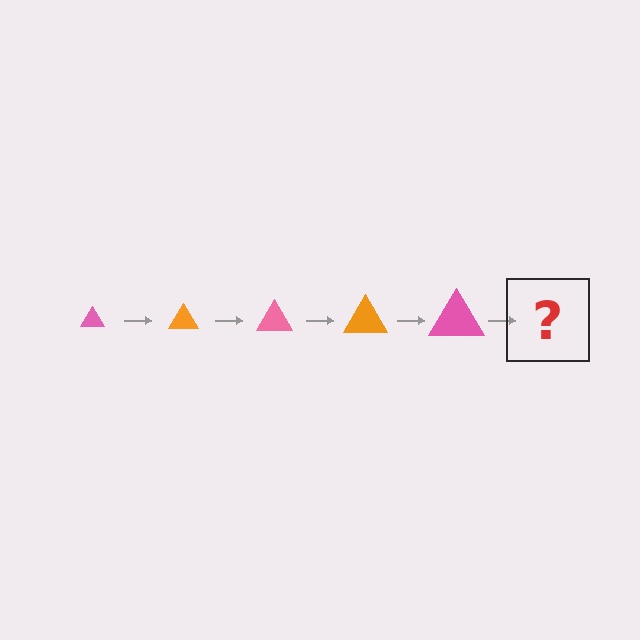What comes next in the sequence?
The next element should be an orange triangle, larger than the previous one.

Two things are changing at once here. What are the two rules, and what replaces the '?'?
The two rules are that the triangle grows larger each step and the color cycles through pink and orange. The '?' should be an orange triangle, larger than the previous one.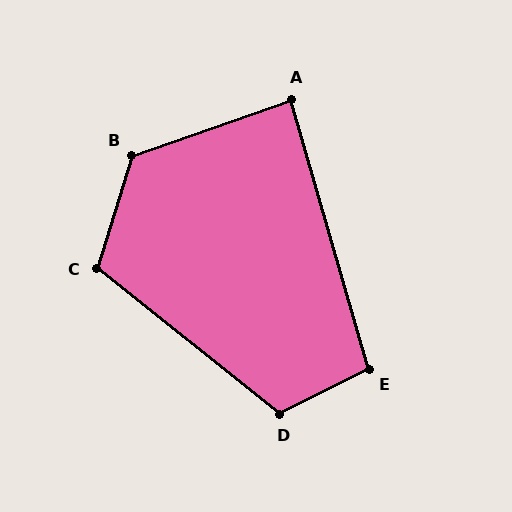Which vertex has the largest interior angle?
B, at approximately 126 degrees.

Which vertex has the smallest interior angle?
A, at approximately 87 degrees.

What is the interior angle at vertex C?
Approximately 111 degrees (obtuse).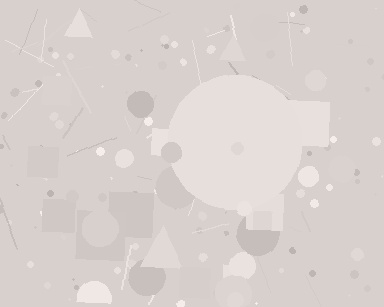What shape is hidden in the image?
A circle is hidden in the image.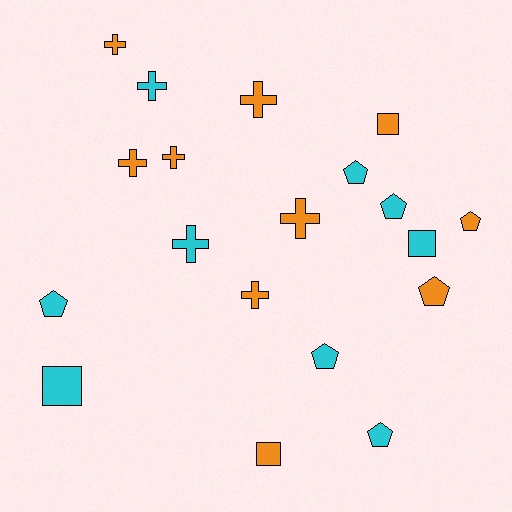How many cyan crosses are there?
There are 2 cyan crosses.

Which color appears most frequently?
Orange, with 10 objects.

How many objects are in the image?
There are 19 objects.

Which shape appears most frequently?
Cross, with 8 objects.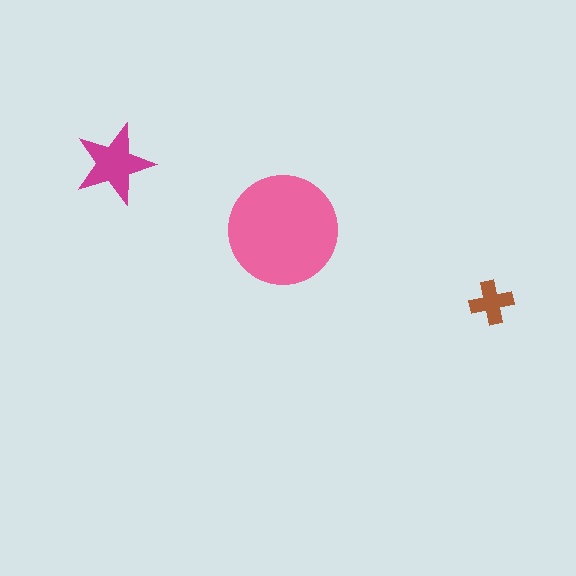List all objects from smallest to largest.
The brown cross, the magenta star, the pink circle.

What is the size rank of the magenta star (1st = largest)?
2nd.